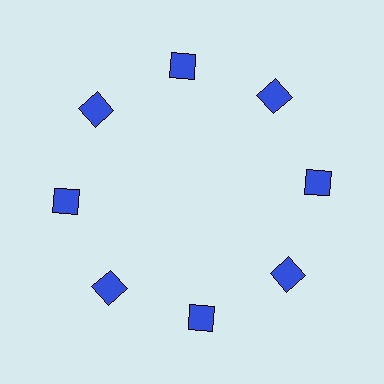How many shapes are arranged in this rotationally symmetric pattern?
There are 8 shapes, arranged in 8 groups of 1.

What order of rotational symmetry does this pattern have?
This pattern has 8-fold rotational symmetry.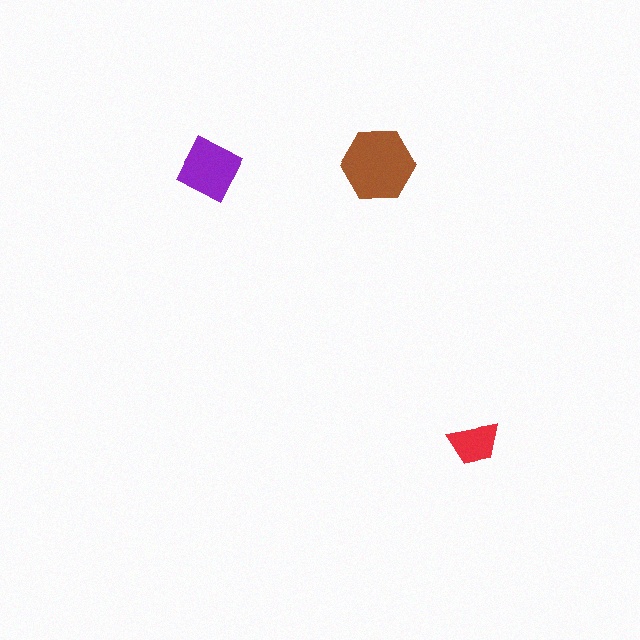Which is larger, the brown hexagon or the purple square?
The brown hexagon.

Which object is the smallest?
The red trapezoid.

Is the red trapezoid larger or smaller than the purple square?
Smaller.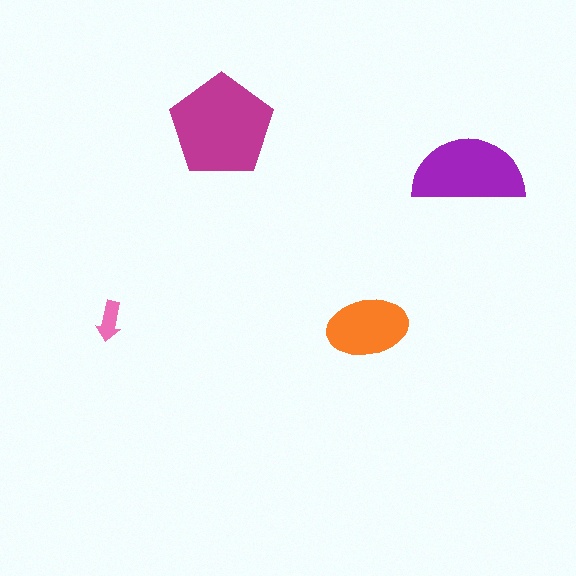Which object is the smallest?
The pink arrow.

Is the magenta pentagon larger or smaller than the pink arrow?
Larger.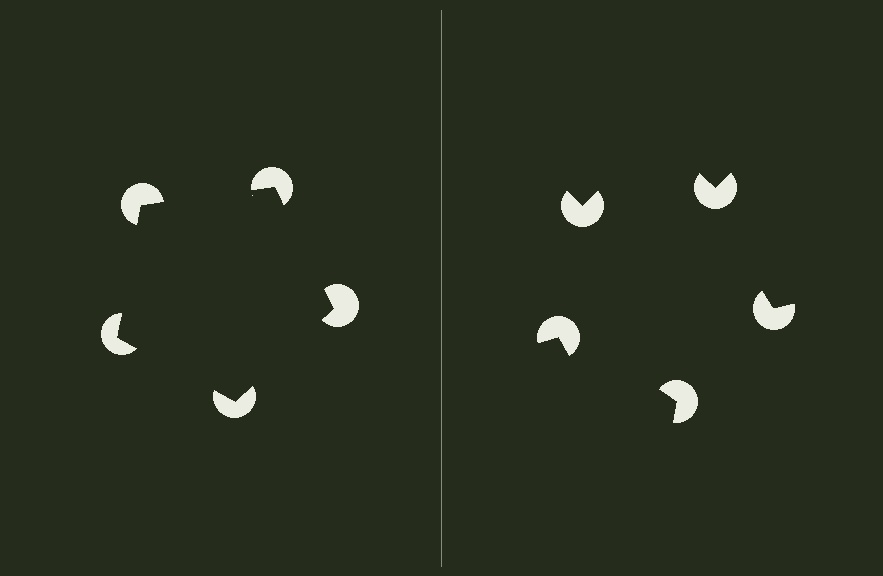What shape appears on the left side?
An illusory pentagon.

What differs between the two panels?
The pac-man discs are positioned identically on both sides; only the wedge orientations differ. On the left they align to a pentagon; on the right they are misaligned.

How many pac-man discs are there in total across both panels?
10 — 5 on each side.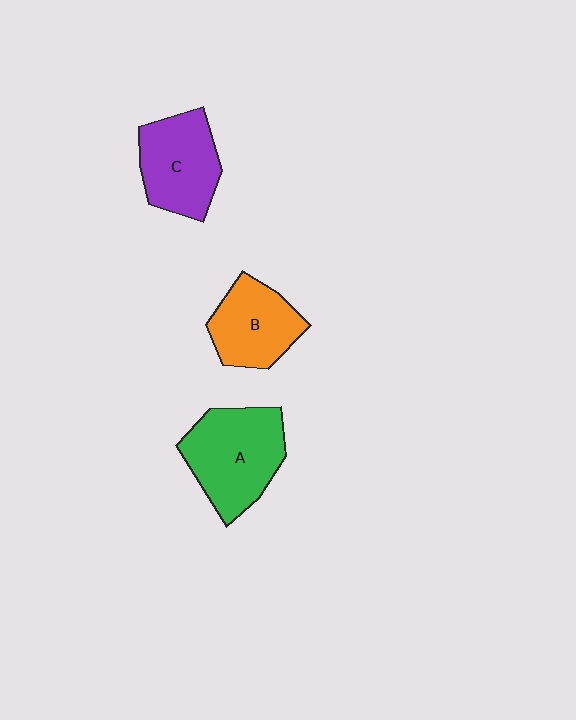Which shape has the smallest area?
Shape B (orange).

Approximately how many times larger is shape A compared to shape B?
Approximately 1.4 times.